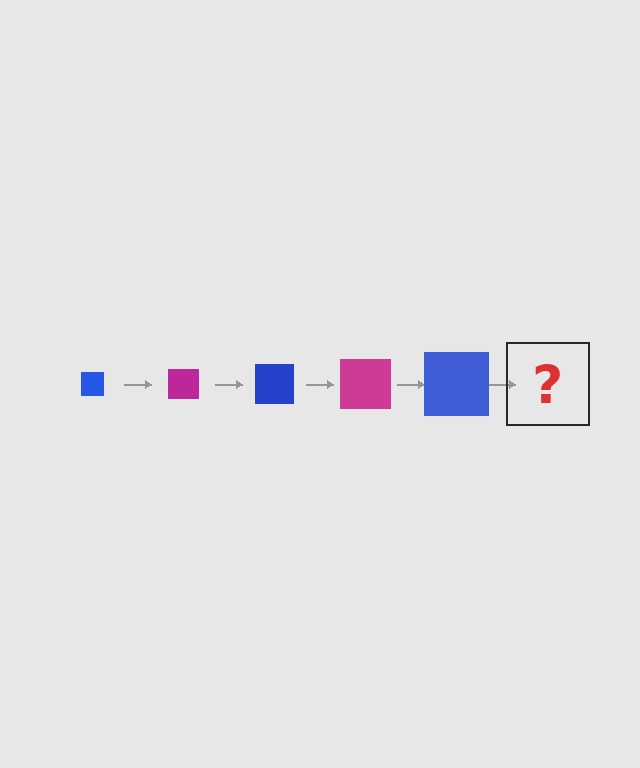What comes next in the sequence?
The next element should be a magenta square, larger than the previous one.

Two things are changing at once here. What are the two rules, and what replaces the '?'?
The two rules are that the square grows larger each step and the color cycles through blue and magenta. The '?' should be a magenta square, larger than the previous one.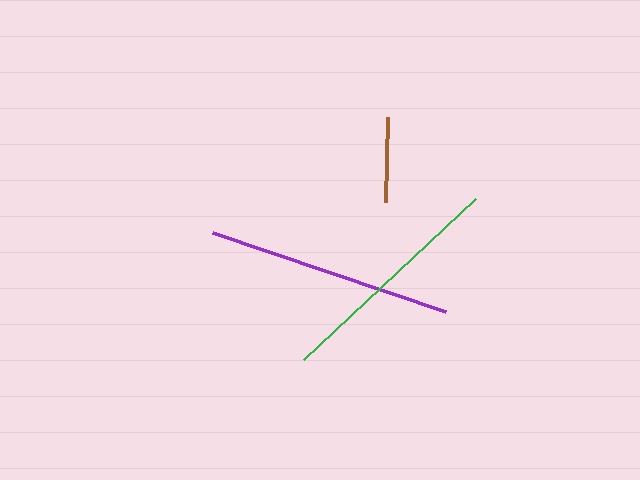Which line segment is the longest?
The purple line is the longest at approximately 246 pixels.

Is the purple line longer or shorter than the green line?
The purple line is longer than the green line.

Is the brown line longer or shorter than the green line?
The green line is longer than the brown line.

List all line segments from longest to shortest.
From longest to shortest: purple, green, brown.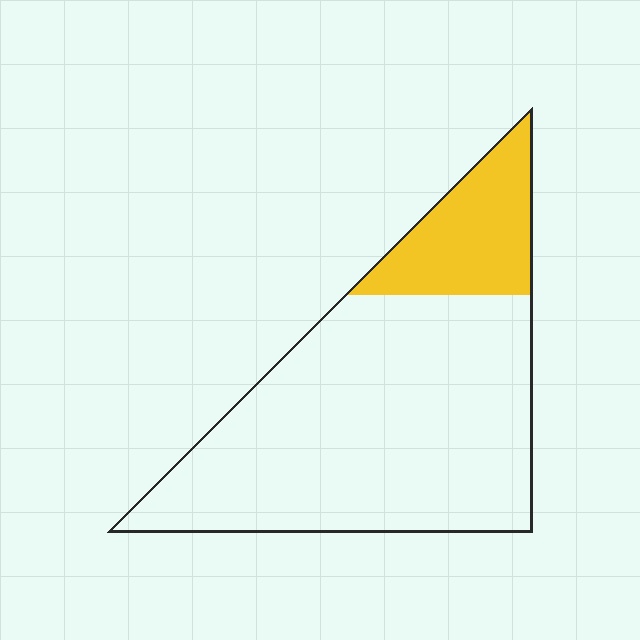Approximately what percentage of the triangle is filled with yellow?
Approximately 20%.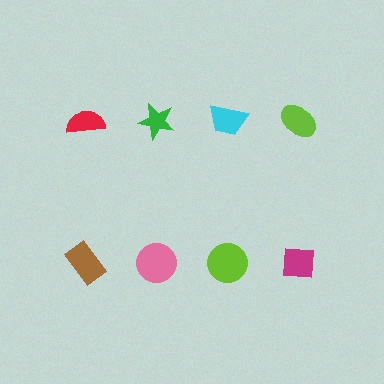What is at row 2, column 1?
A brown rectangle.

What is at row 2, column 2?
A pink circle.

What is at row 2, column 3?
A lime circle.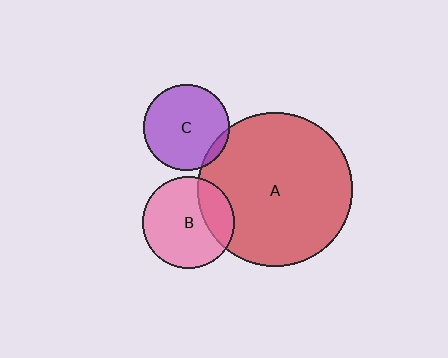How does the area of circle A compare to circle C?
Approximately 3.3 times.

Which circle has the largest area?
Circle A (red).